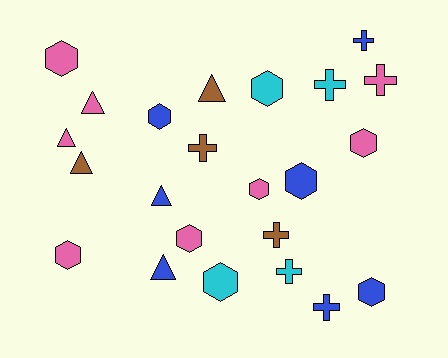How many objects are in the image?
There are 23 objects.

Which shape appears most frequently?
Hexagon, with 10 objects.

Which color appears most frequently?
Pink, with 8 objects.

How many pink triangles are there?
There are 2 pink triangles.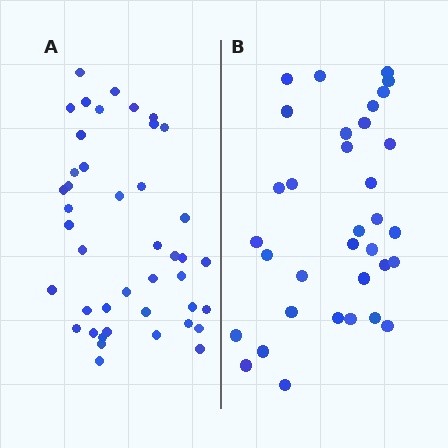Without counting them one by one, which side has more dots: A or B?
Region A (the left region) has more dots.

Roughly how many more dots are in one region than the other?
Region A has roughly 8 or so more dots than region B.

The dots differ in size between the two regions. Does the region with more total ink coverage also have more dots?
No. Region B has more total ink coverage because its dots are larger, but region A actually contains more individual dots. Total area can be misleading — the number of items is what matters here.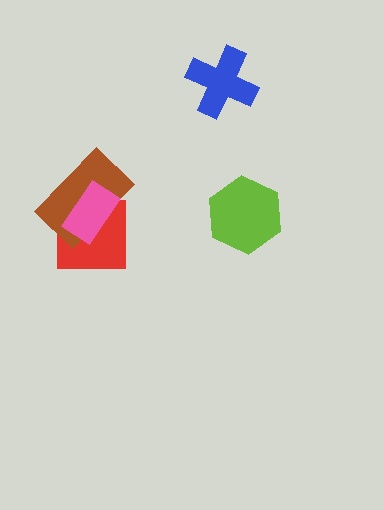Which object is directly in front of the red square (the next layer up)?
The brown rectangle is directly in front of the red square.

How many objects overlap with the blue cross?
0 objects overlap with the blue cross.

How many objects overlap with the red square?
2 objects overlap with the red square.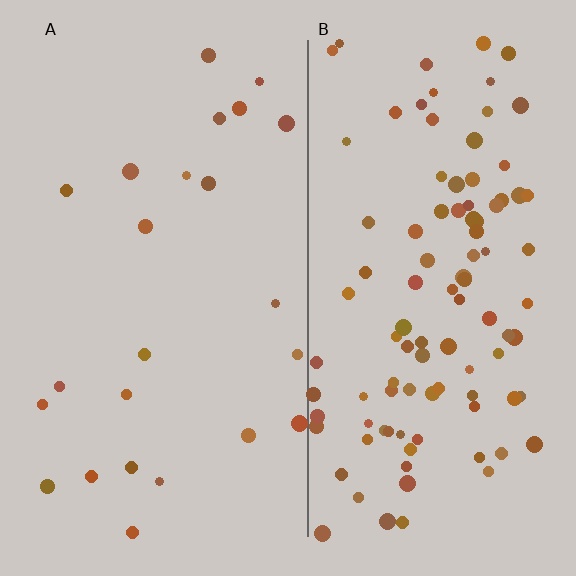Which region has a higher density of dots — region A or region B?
B (the right).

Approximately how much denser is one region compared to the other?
Approximately 4.3× — region B over region A.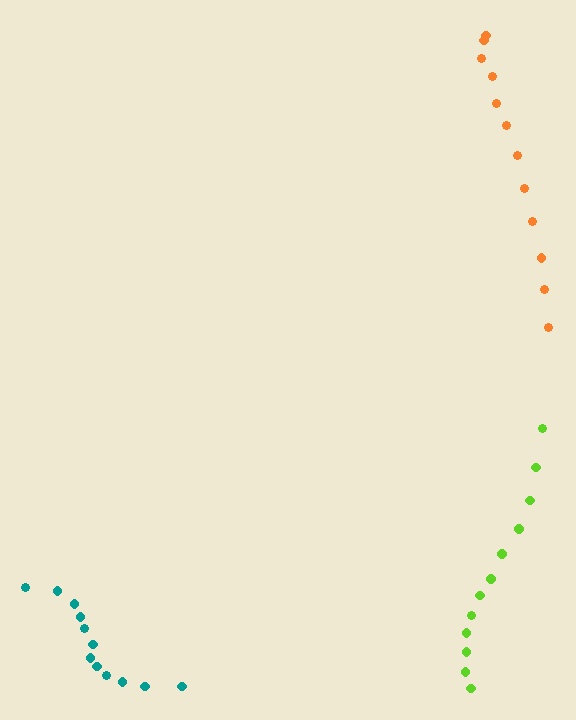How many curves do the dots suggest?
There are 3 distinct paths.